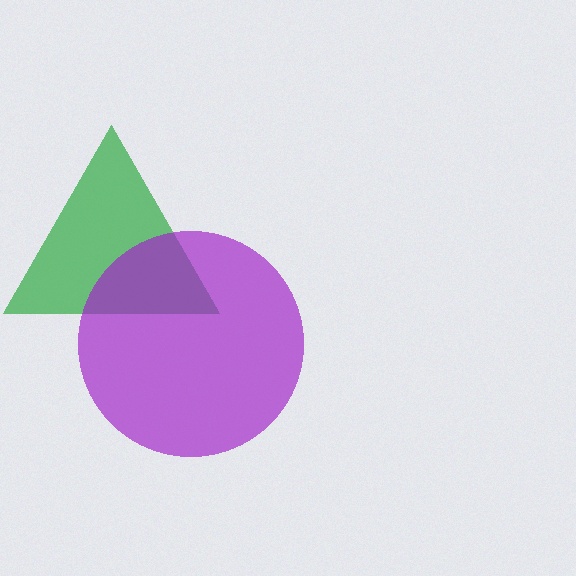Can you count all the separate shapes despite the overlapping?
Yes, there are 2 separate shapes.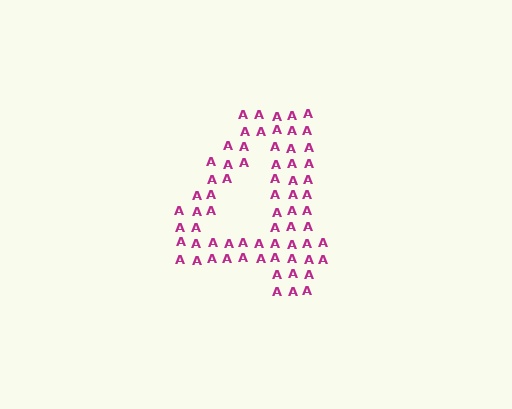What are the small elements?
The small elements are letter A's.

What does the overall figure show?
The overall figure shows the digit 4.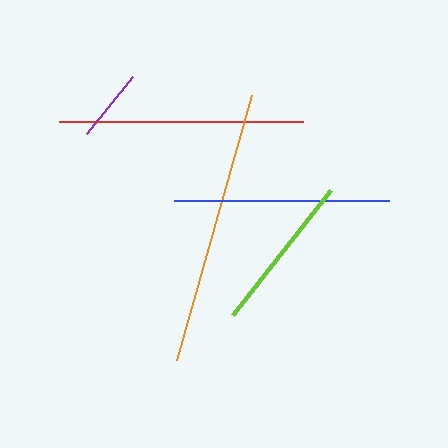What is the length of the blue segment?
The blue segment is approximately 216 pixels long.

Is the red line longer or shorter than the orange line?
The orange line is longer than the red line.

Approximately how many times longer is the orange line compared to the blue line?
The orange line is approximately 1.3 times the length of the blue line.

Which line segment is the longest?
The orange line is the longest at approximately 276 pixels.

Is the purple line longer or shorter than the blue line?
The blue line is longer than the purple line.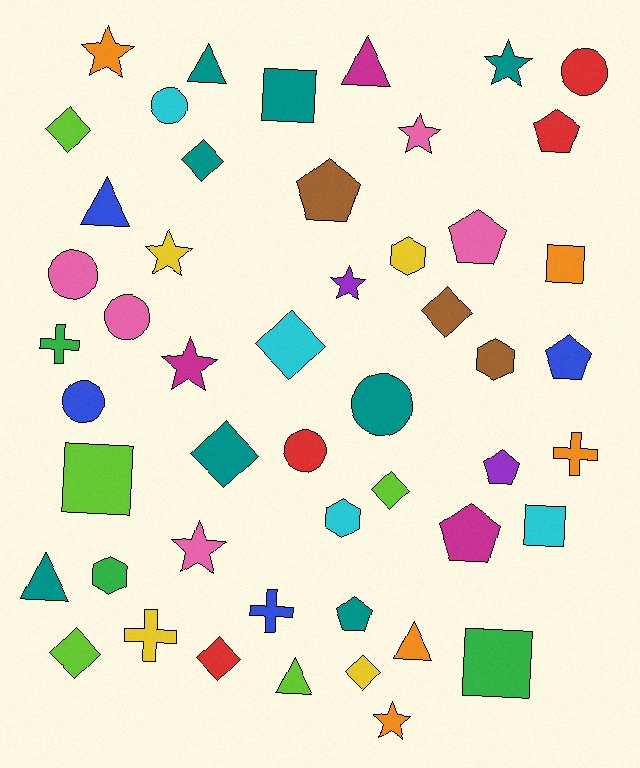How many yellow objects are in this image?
There are 4 yellow objects.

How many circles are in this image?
There are 7 circles.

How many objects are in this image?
There are 50 objects.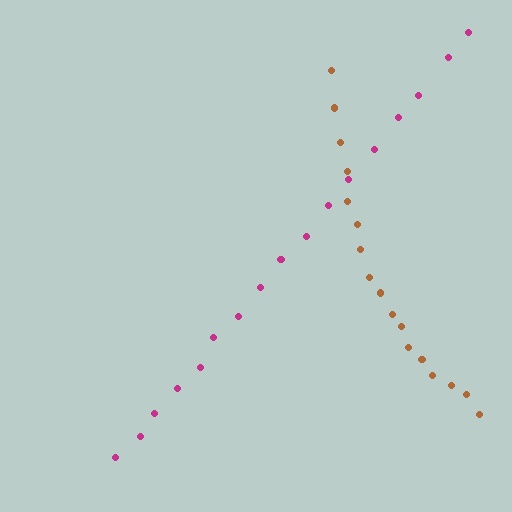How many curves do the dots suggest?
There are 2 distinct paths.